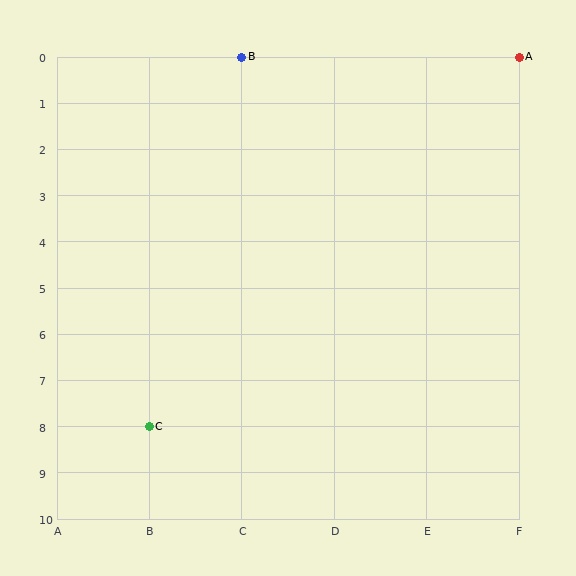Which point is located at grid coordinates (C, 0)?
Point B is at (C, 0).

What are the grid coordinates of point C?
Point C is at grid coordinates (B, 8).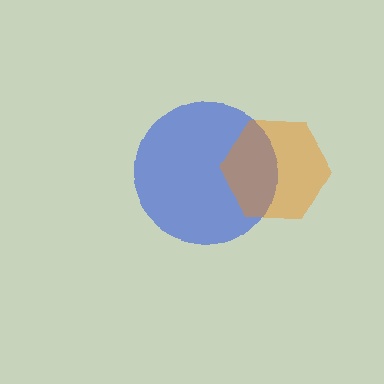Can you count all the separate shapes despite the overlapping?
Yes, there are 2 separate shapes.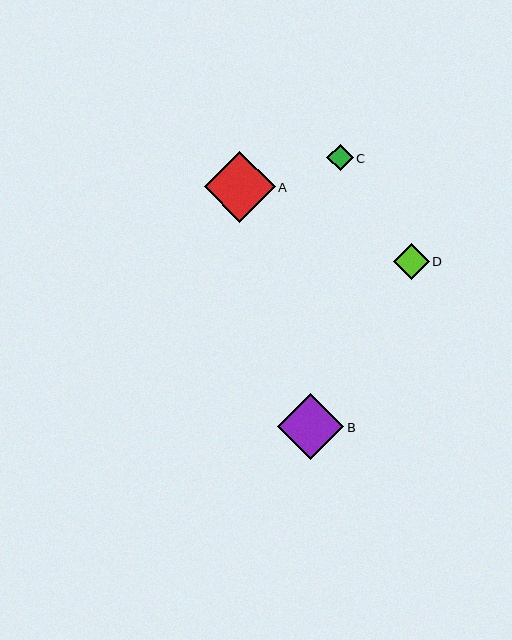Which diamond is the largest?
Diamond A is the largest with a size of approximately 71 pixels.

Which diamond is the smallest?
Diamond C is the smallest with a size of approximately 26 pixels.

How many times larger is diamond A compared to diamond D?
Diamond A is approximately 2.0 times the size of diamond D.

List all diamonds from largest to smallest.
From largest to smallest: A, B, D, C.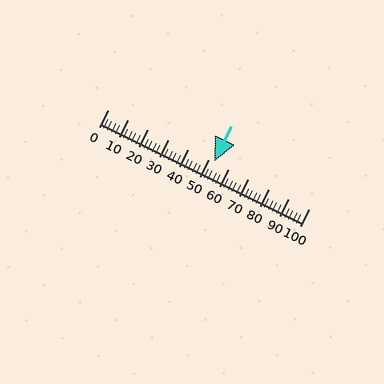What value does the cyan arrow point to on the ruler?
The cyan arrow points to approximately 53.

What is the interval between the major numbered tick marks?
The major tick marks are spaced 10 units apart.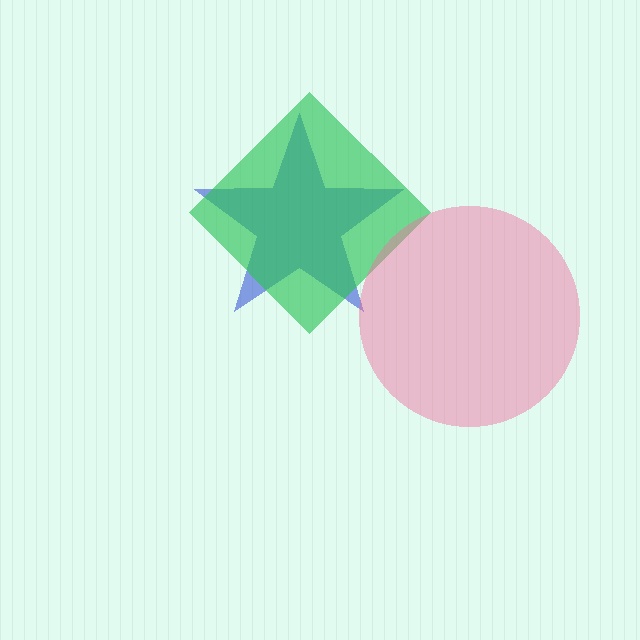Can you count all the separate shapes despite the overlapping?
Yes, there are 3 separate shapes.